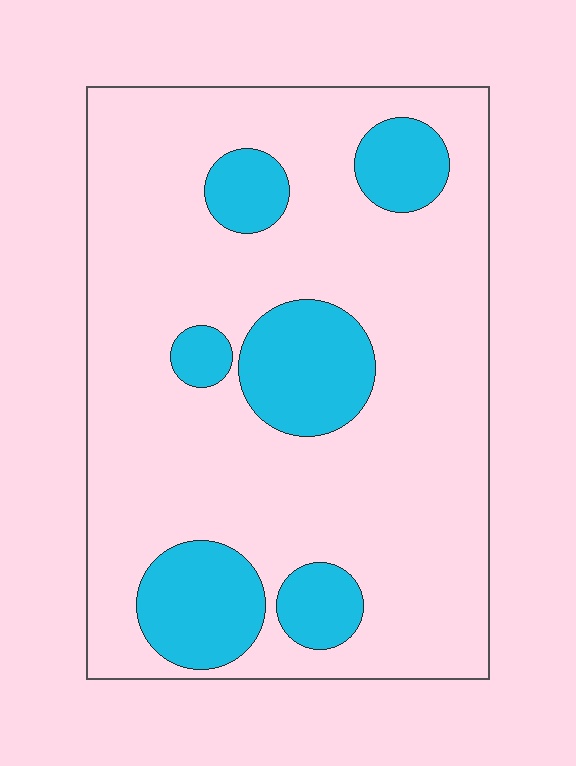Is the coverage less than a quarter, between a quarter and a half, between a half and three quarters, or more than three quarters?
Less than a quarter.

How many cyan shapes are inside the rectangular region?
6.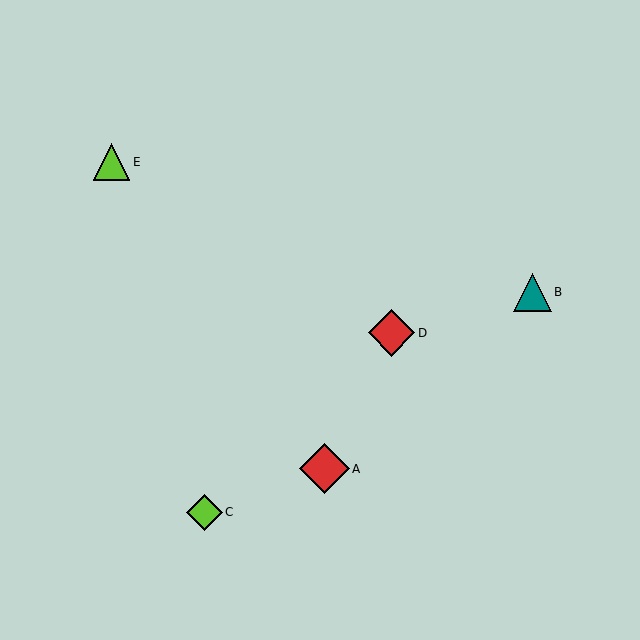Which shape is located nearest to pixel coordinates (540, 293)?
The teal triangle (labeled B) at (533, 292) is nearest to that location.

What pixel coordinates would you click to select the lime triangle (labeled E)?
Click at (112, 162) to select the lime triangle E.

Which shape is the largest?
The red diamond (labeled A) is the largest.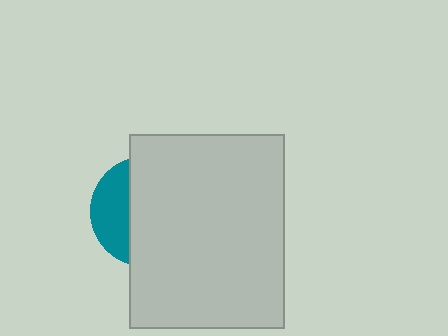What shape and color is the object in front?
The object in front is a light gray rectangle.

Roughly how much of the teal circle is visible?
A small part of it is visible (roughly 32%).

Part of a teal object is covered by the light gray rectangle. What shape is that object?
It is a circle.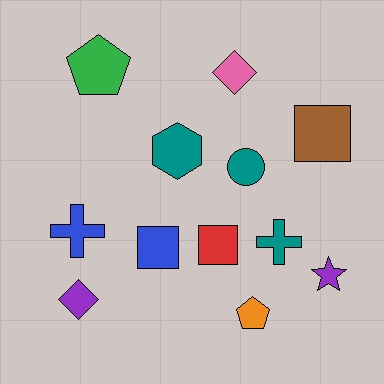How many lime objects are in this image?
There are no lime objects.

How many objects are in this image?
There are 12 objects.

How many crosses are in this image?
There are 2 crosses.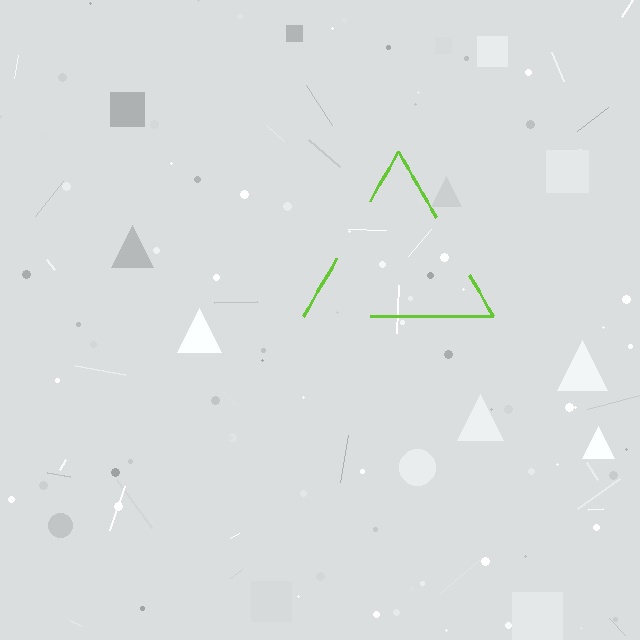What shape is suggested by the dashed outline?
The dashed outline suggests a triangle.